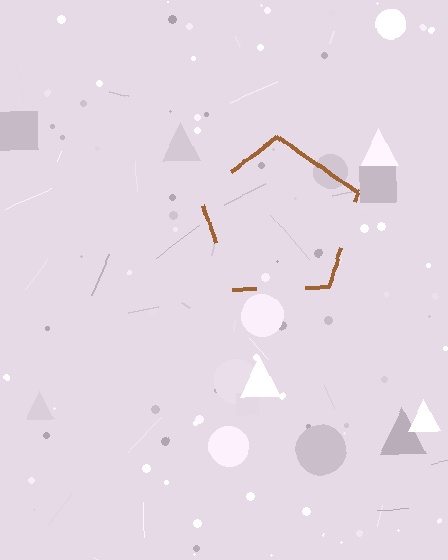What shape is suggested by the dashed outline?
The dashed outline suggests a pentagon.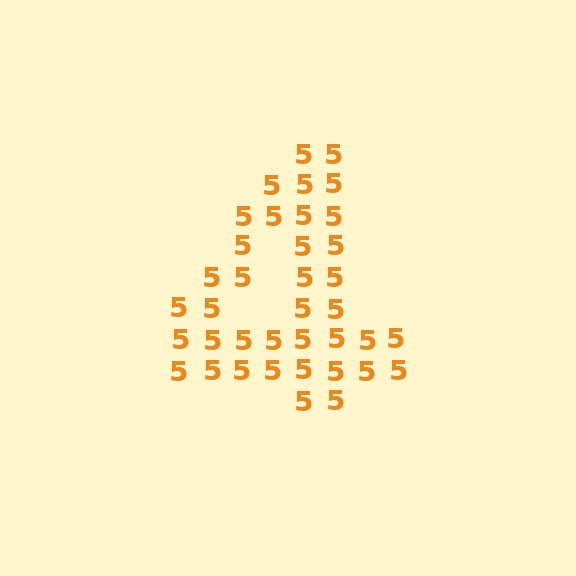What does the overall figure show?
The overall figure shows the digit 4.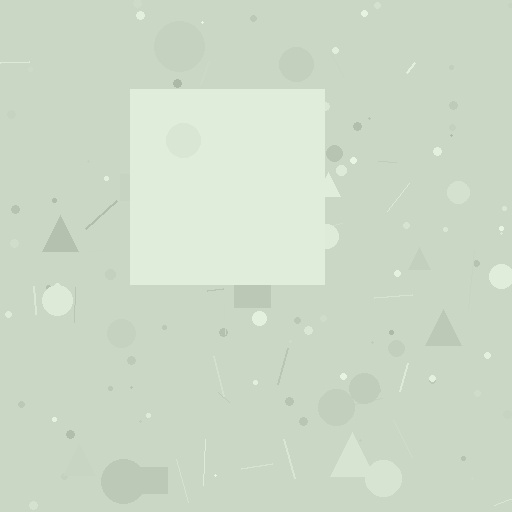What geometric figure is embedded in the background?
A square is embedded in the background.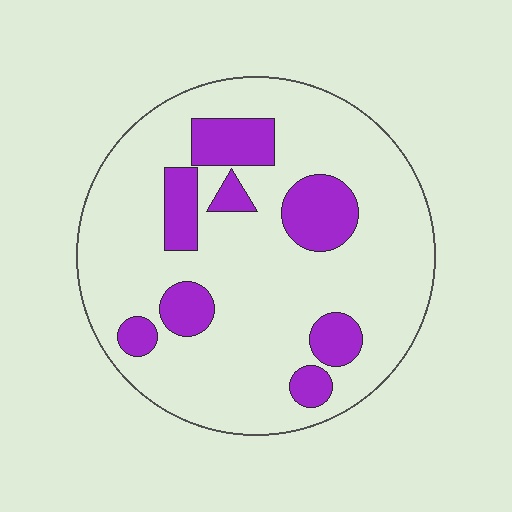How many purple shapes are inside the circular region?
8.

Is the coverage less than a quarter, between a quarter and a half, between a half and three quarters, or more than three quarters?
Less than a quarter.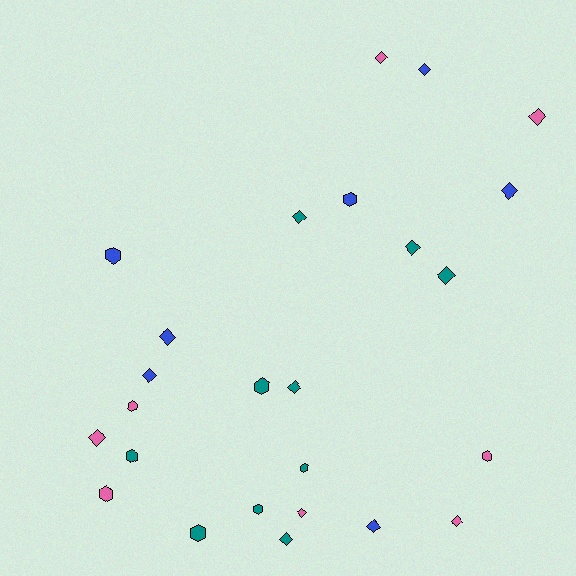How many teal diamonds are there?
There are 5 teal diamonds.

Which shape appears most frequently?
Diamond, with 15 objects.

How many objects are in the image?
There are 25 objects.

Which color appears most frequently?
Teal, with 10 objects.